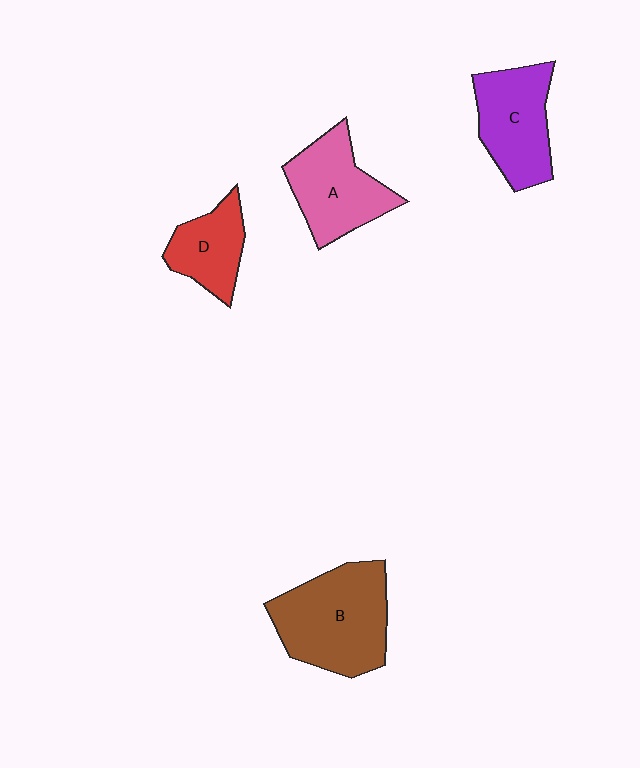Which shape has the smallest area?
Shape D (red).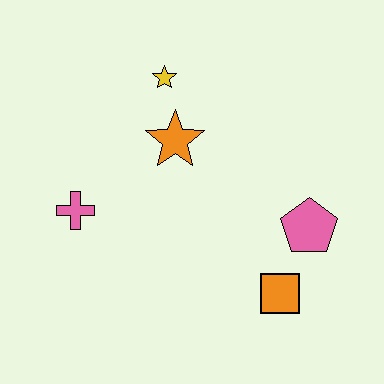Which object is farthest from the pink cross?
The pink pentagon is farthest from the pink cross.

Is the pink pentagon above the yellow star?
No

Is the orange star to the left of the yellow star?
No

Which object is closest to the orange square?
The pink pentagon is closest to the orange square.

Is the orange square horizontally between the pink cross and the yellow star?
No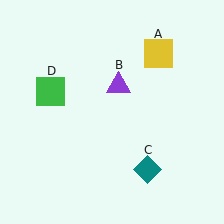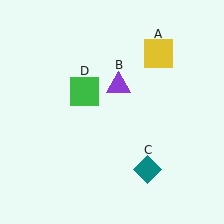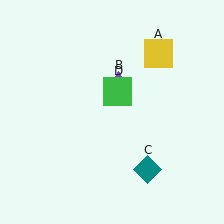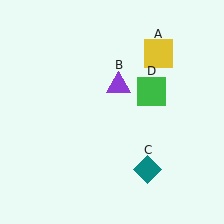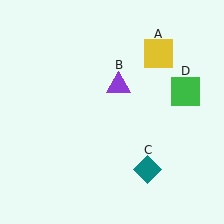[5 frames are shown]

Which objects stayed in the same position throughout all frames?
Yellow square (object A) and purple triangle (object B) and teal diamond (object C) remained stationary.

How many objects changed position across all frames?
1 object changed position: green square (object D).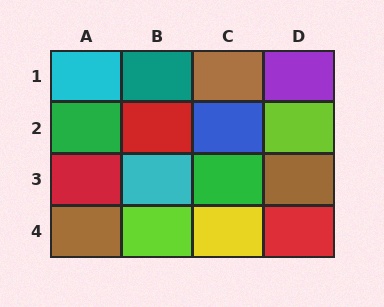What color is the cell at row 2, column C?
Blue.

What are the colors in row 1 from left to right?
Cyan, teal, brown, purple.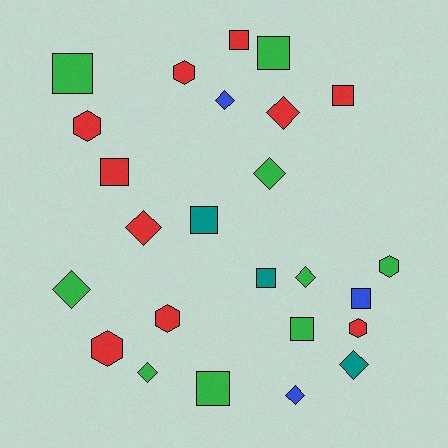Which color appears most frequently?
Red, with 10 objects.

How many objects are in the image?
There are 25 objects.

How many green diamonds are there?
There are 4 green diamonds.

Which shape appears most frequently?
Square, with 10 objects.